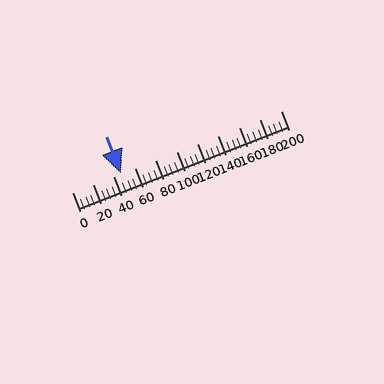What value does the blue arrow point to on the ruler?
The blue arrow points to approximately 47.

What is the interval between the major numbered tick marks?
The major tick marks are spaced 20 units apart.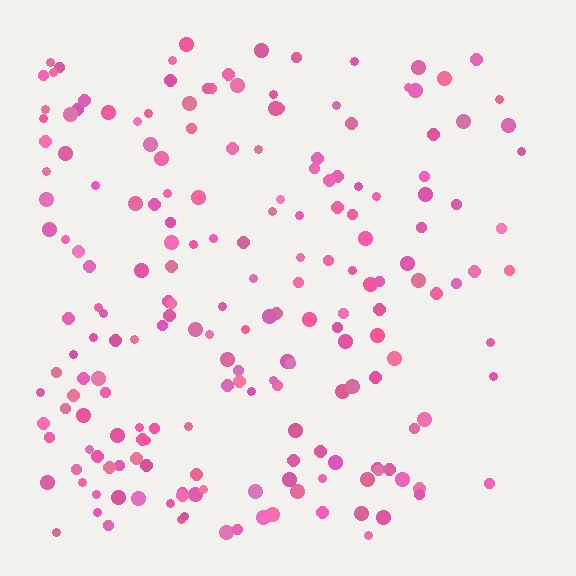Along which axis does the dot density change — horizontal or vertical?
Horizontal.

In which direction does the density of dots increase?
From right to left, with the left side densest.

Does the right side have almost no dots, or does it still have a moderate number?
Still a moderate number, just noticeably fewer than the left.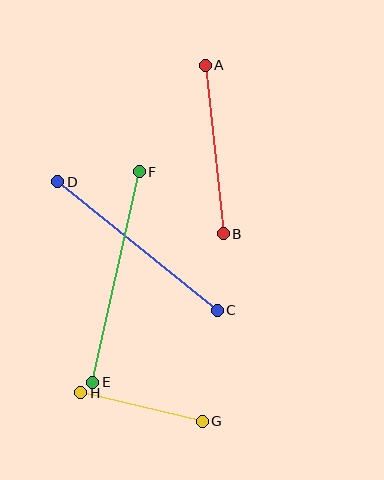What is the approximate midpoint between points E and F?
The midpoint is at approximately (116, 277) pixels.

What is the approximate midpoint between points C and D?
The midpoint is at approximately (137, 246) pixels.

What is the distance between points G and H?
The distance is approximately 125 pixels.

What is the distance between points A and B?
The distance is approximately 169 pixels.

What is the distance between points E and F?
The distance is approximately 216 pixels.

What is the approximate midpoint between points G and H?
The midpoint is at approximately (142, 407) pixels.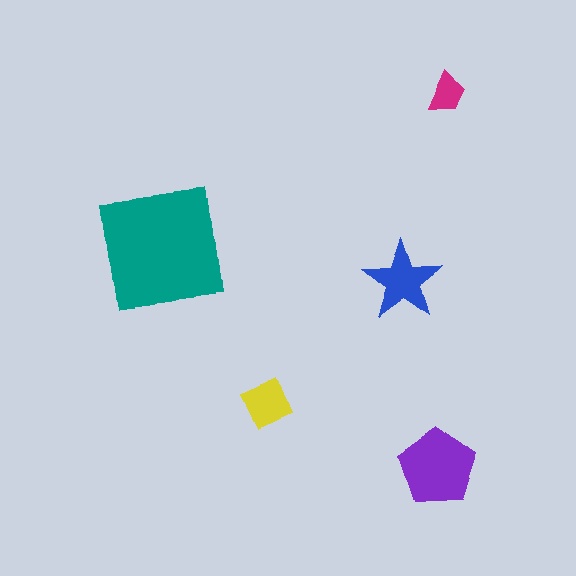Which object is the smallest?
The magenta trapezoid.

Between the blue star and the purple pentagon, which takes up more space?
The purple pentagon.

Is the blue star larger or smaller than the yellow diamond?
Larger.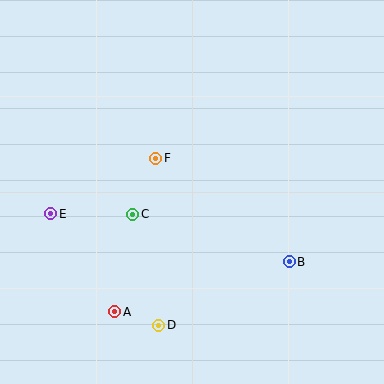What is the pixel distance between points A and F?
The distance between A and F is 159 pixels.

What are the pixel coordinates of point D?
Point D is at (159, 325).